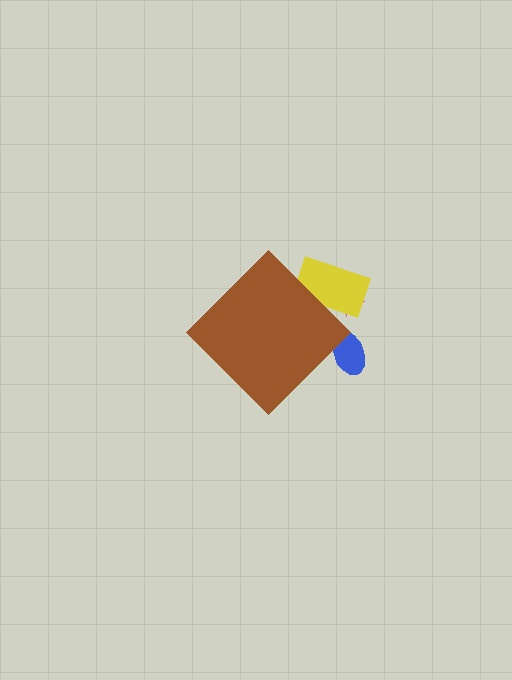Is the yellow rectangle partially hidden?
Yes, the yellow rectangle is partially hidden behind the brown diamond.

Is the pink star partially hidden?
Yes, the pink star is partially hidden behind the brown diamond.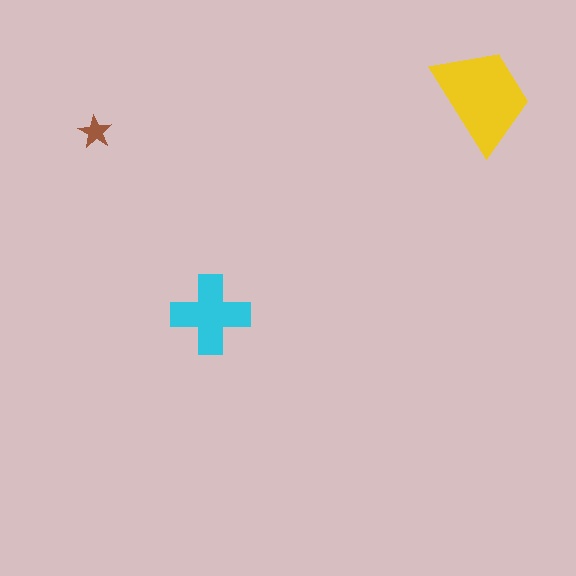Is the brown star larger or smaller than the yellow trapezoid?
Smaller.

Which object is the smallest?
The brown star.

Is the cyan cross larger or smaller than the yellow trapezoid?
Smaller.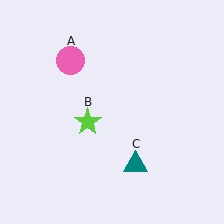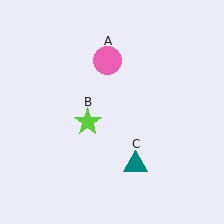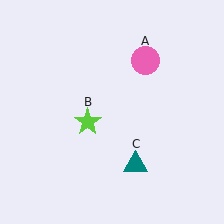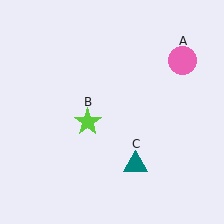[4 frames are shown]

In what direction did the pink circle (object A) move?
The pink circle (object A) moved right.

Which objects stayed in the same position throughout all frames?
Lime star (object B) and teal triangle (object C) remained stationary.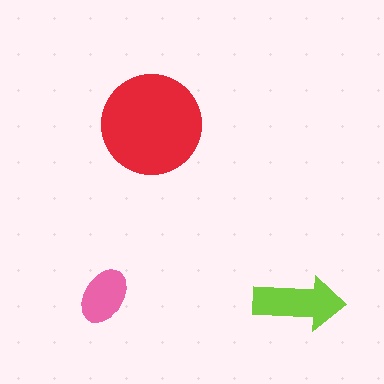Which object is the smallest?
The pink ellipse.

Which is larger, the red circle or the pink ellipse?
The red circle.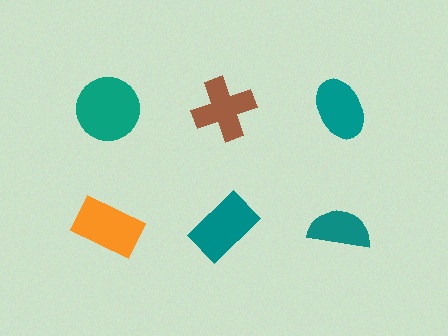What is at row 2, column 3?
A teal semicircle.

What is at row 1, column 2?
A brown cross.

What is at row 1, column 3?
A teal ellipse.